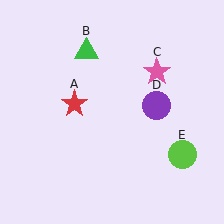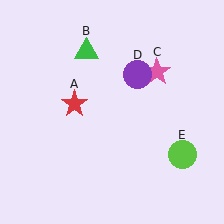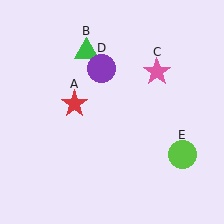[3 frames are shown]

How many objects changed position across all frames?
1 object changed position: purple circle (object D).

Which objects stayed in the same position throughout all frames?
Red star (object A) and green triangle (object B) and pink star (object C) and lime circle (object E) remained stationary.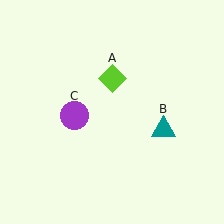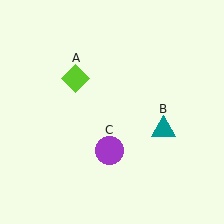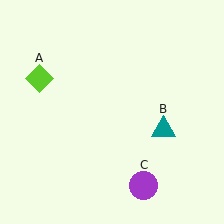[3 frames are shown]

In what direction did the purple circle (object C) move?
The purple circle (object C) moved down and to the right.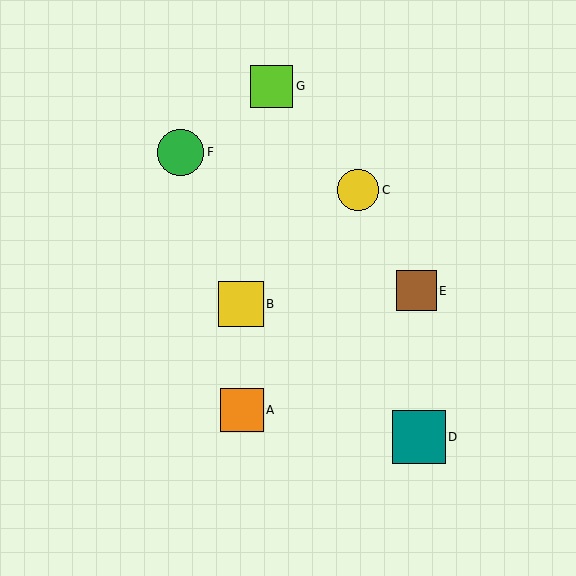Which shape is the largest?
The teal square (labeled D) is the largest.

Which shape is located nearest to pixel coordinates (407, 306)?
The brown square (labeled E) at (416, 291) is nearest to that location.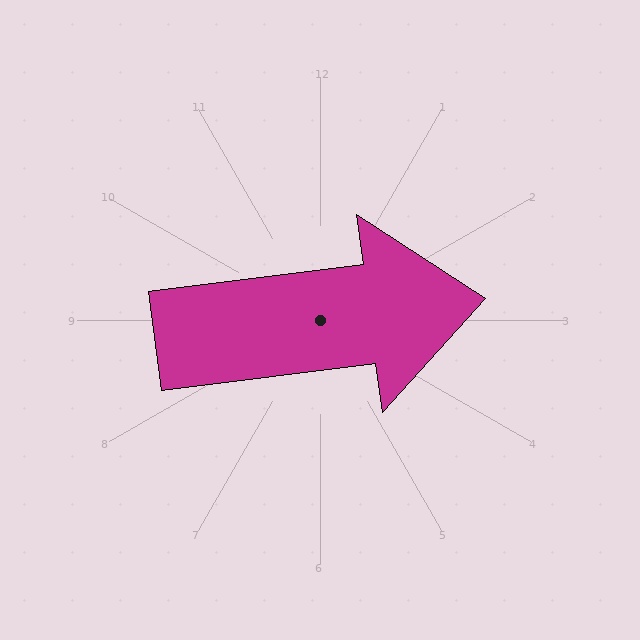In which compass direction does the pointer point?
East.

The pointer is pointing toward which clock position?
Roughly 3 o'clock.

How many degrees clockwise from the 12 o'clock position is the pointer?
Approximately 83 degrees.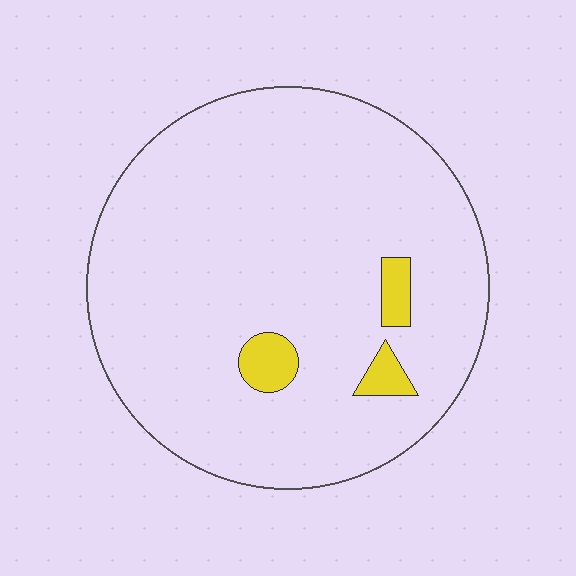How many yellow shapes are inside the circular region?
3.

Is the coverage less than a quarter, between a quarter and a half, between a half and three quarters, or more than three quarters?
Less than a quarter.